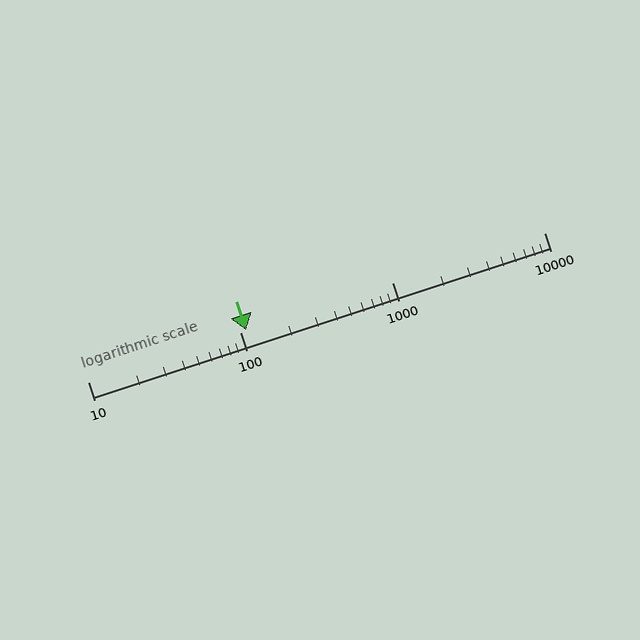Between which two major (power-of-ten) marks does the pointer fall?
The pointer is between 100 and 1000.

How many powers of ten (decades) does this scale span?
The scale spans 3 decades, from 10 to 10000.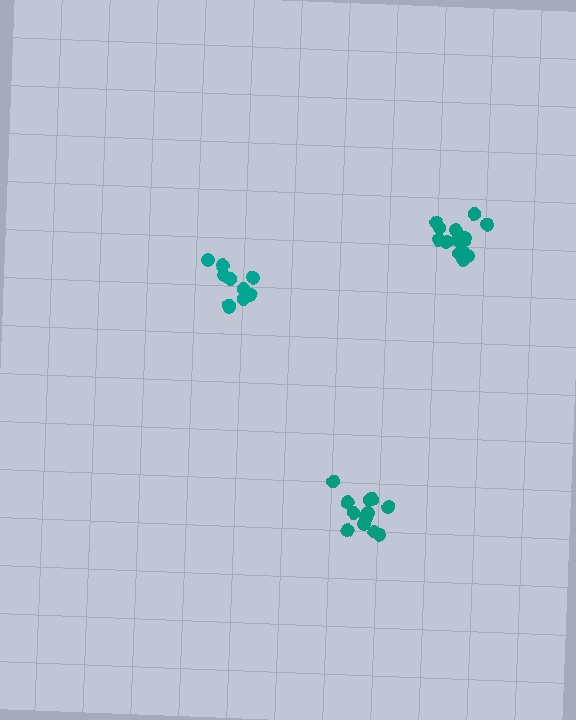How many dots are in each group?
Group 1: 14 dots, Group 2: 11 dots, Group 3: 15 dots (40 total).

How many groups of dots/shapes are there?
There are 3 groups.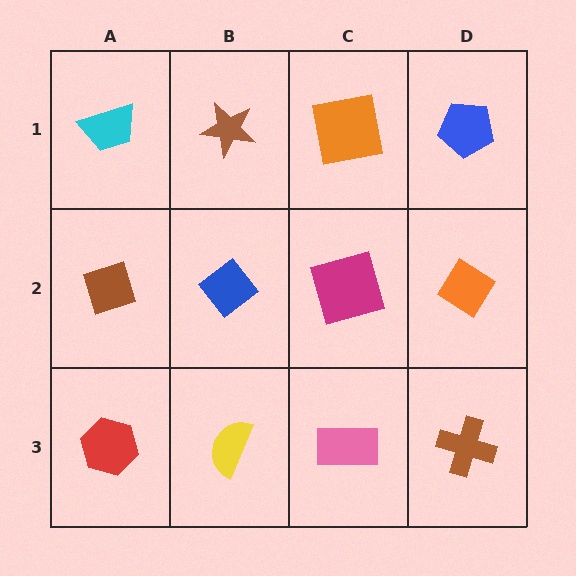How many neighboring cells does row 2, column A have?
3.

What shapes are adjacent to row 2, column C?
An orange square (row 1, column C), a pink rectangle (row 3, column C), a blue diamond (row 2, column B), an orange diamond (row 2, column D).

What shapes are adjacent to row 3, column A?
A brown diamond (row 2, column A), a yellow semicircle (row 3, column B).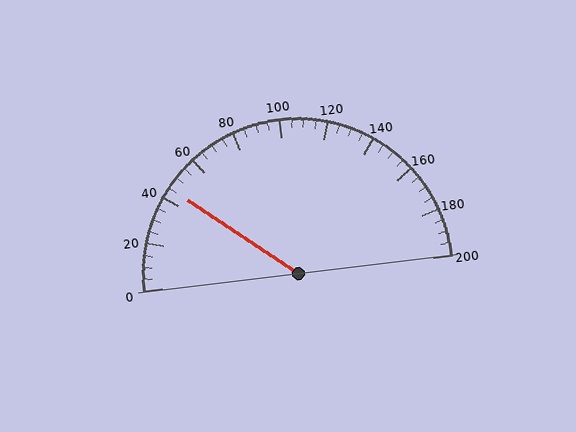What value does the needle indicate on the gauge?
The needle indicates approximately 45.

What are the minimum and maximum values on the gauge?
The gauge ranges from 0 to 200.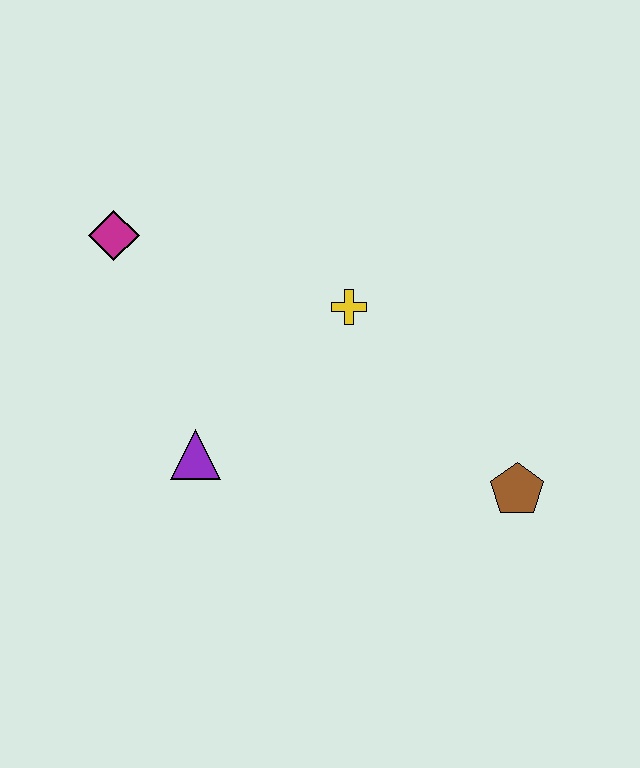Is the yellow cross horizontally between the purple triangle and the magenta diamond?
No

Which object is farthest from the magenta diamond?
The brown pentagon is farthest from the magenta diamond.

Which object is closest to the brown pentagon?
The yellow cross is closest to the brown pentagon.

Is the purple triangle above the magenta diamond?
No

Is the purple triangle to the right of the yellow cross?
No